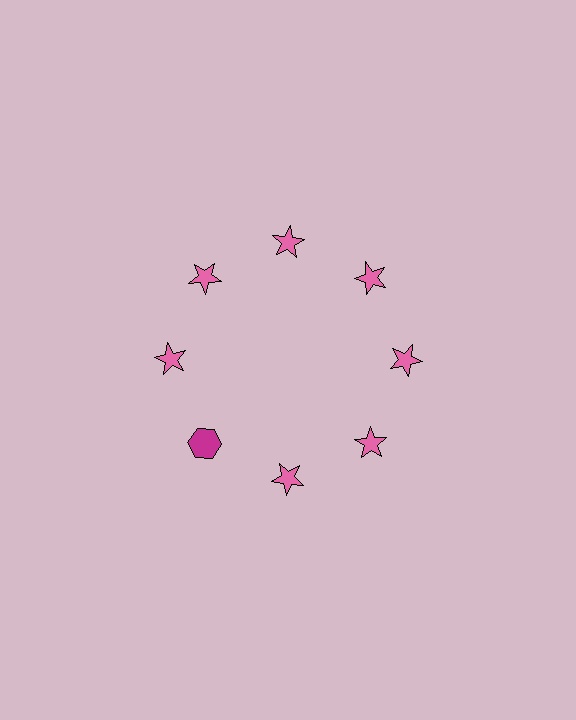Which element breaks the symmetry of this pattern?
The magenta hexagon at roughly the 8 o'clock position breaks the symmetry. All other shapes are pink stars.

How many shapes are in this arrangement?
There are 8 shapes arranged in a ring pattern.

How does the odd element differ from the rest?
It differs in both color (magenta instead of pink) and shape (hexagon instead of star).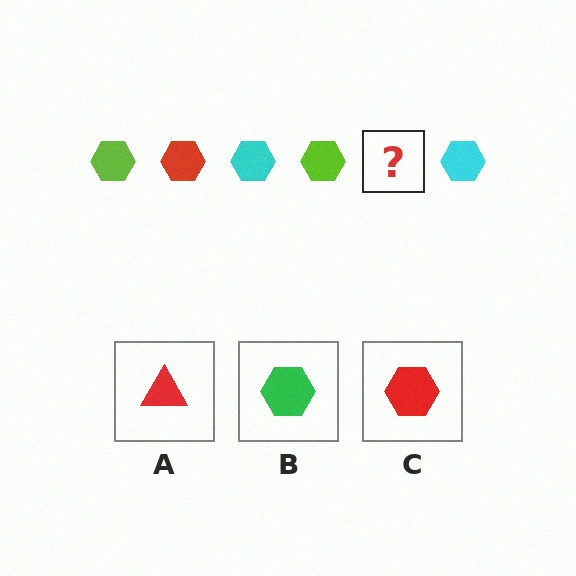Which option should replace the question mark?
Option C.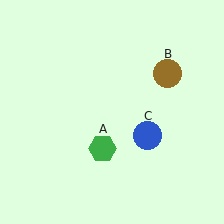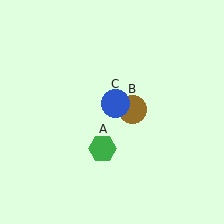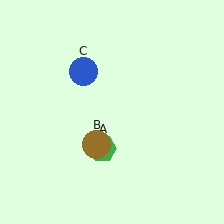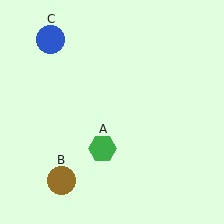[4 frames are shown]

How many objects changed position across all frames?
2 objects changed position: brown circle (object B), blue circle (object C).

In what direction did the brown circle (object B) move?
The brown circle (object B) moved down and to the left.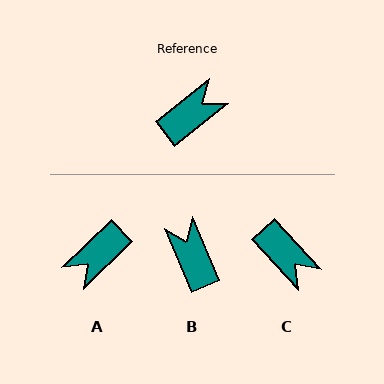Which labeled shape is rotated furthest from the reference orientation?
A, about 174 degrees away.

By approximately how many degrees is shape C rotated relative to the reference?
Approximately 86 degrees clockwise.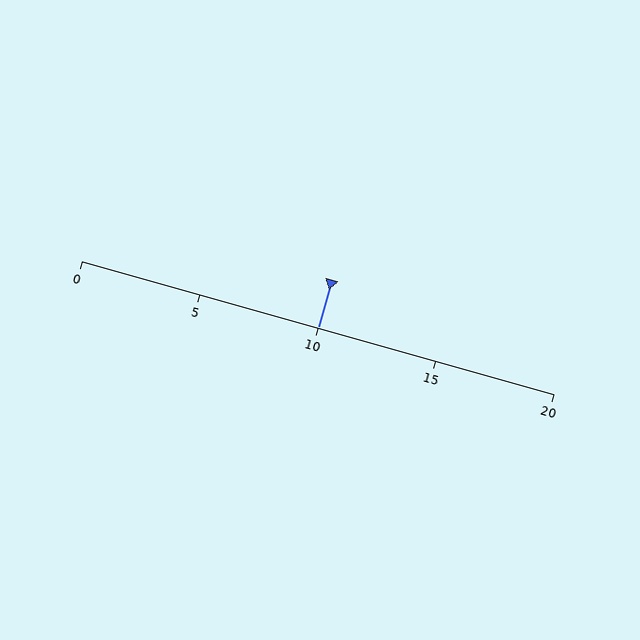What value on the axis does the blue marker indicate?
The marker indicates approximately 10.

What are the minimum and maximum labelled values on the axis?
The axis runs from 0 to 20.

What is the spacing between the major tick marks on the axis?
The major ticks are spaced 5 apart.